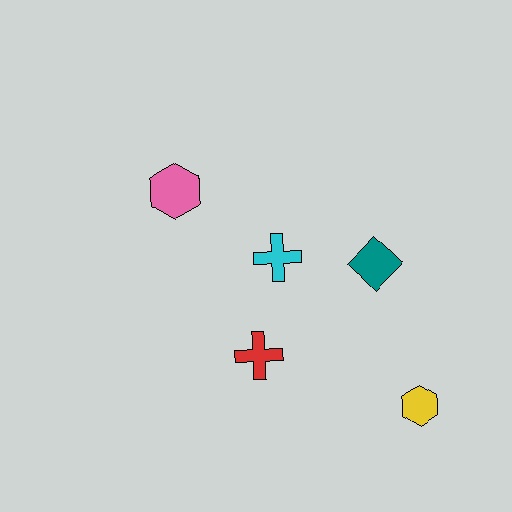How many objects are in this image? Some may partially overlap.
There are 5 objects.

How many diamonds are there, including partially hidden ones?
There is 1 diamond.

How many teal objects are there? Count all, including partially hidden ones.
There is 1 teal object.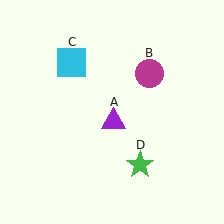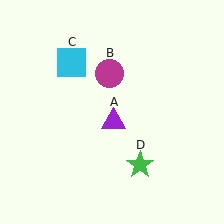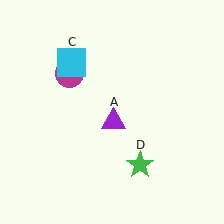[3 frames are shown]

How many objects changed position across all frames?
1 object changed position: magenta circle (object B).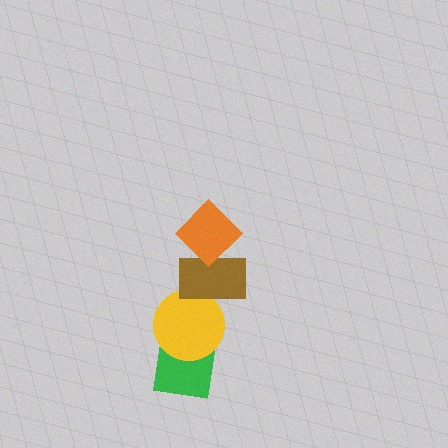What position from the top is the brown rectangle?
The brown rectangle is 2nd from the top.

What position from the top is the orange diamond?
The orange diamond is 1st from the top.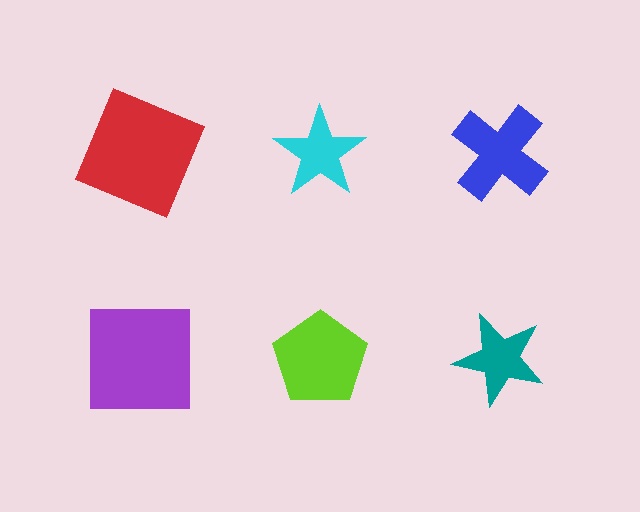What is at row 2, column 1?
A purple square.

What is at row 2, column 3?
A teal star.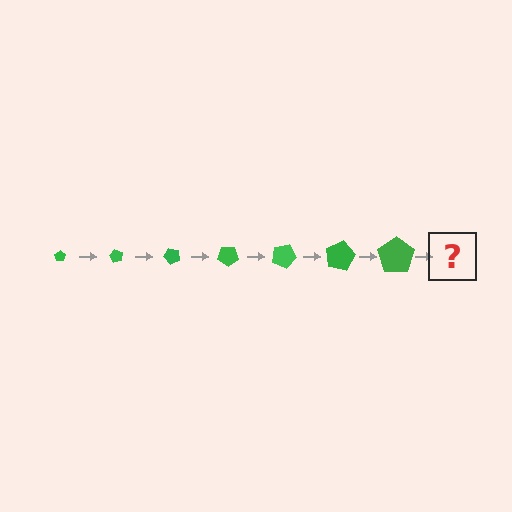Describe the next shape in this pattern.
It should be a pentagon, larger than the previous one and rotated 420 degrees from the start.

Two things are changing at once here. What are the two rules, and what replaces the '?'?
The two rules are that the pentagon grows larger each step and it rotates 60 degrees each step. The '?' should be a pentagon, larger than the previous one and rotated 420 degrees from the start.